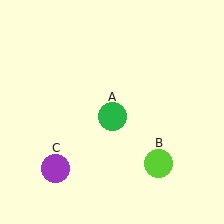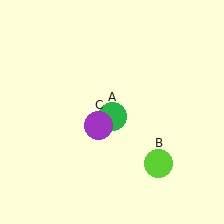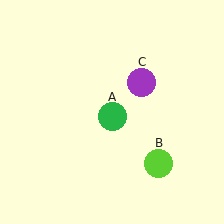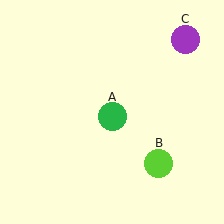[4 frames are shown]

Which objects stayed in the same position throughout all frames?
Green circle (object A) and lime circle (object B) remained stationary.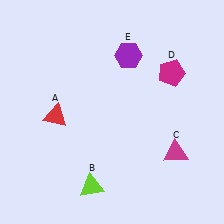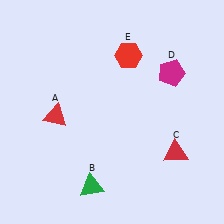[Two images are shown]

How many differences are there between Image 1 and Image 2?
There are 3 differences between the two images.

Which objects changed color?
B changed from lime to green. C changed from magenta to red. E changed from purple to red.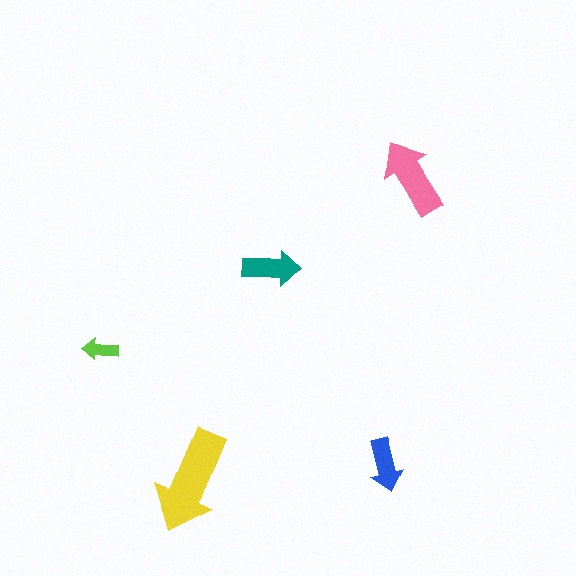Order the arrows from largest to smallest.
the yellow one, the pink one, the teal one, the blue one, the lime one.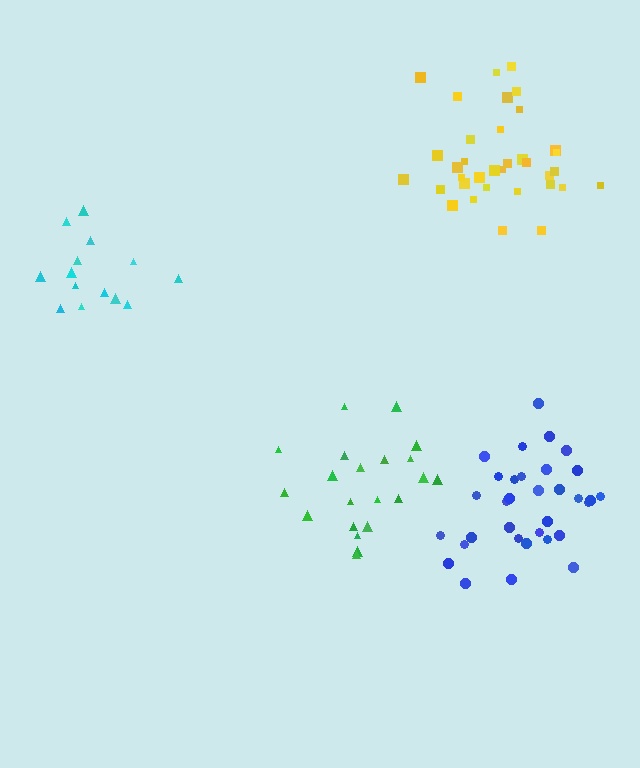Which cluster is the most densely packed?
Blue.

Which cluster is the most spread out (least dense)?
Green.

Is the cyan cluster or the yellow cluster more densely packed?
Yellow.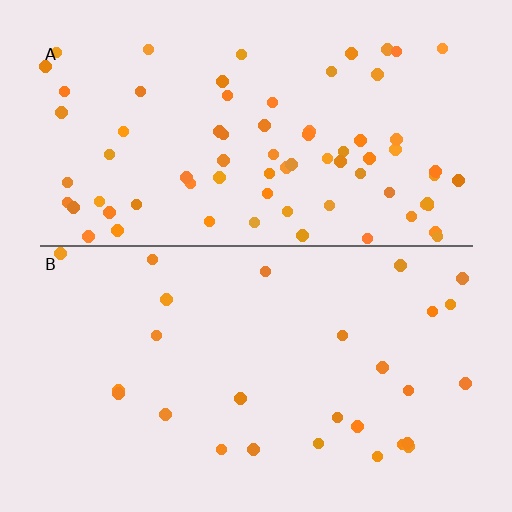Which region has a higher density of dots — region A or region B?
A (the top).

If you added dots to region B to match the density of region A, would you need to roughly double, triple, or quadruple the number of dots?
Approximately triple.